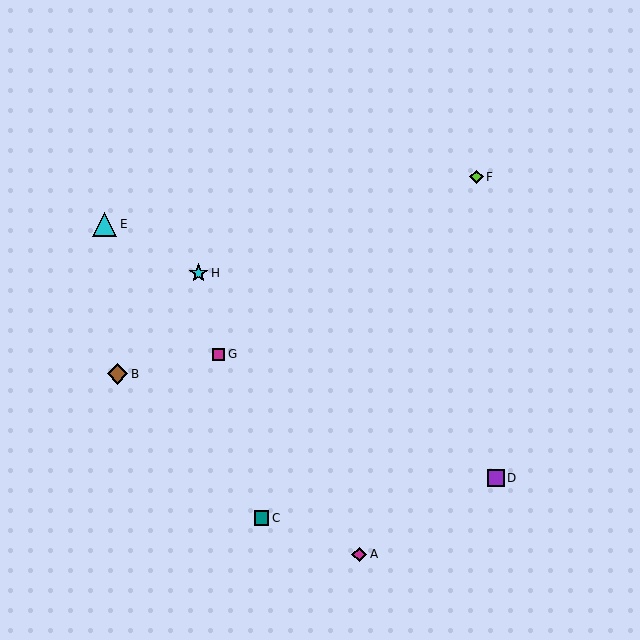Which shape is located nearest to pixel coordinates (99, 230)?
The cyan triangle (labeled E) at (105, 224) is nearest to that location.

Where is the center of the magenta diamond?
The center of the magenta diamond is at (359, 554).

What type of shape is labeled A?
Shape A is a magenta diamond.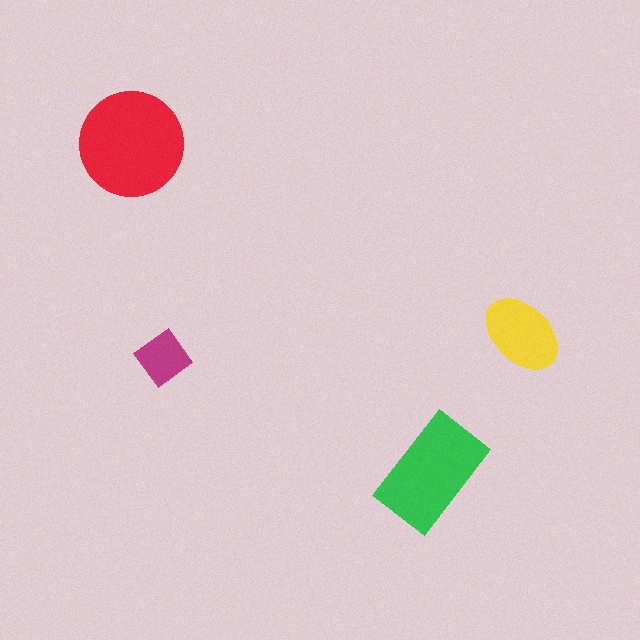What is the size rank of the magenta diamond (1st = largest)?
4th.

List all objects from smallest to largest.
The magenta diamond, the yellow ellipse, the green rectangle, the red circle.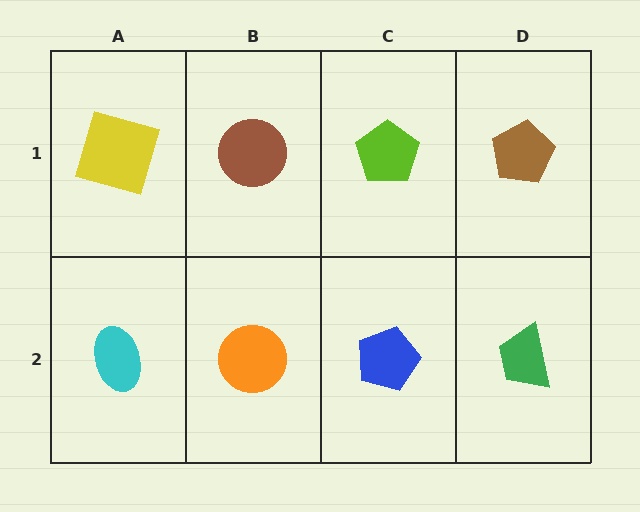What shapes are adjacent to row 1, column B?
An orange circle (row 2, column B), a yellow square (row 1, column A), a lime pentagon (row 1, column C).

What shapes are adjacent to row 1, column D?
A green trapezoid (row 2, column D), a lime pentagon (row 1, column C).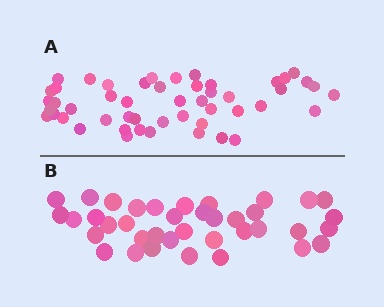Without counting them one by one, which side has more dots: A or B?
Region A (the top region) has more dots.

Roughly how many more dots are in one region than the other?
Region A has roughly 12 or so more dots than region B.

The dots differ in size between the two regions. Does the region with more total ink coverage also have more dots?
No. Region B has more total ink coverage because its dots are larger, but region A actually contains more individual dots. Total area can be misleading — the number of items is what matters here.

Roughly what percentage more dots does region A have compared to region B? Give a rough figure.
About 30% more.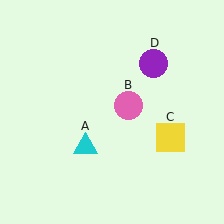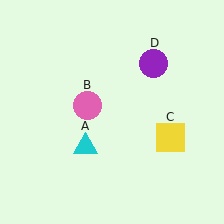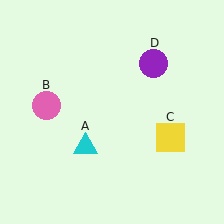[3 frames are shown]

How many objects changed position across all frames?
1 object changed position: pink circle (object B).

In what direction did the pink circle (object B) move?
The pink circle (object B) moved left.